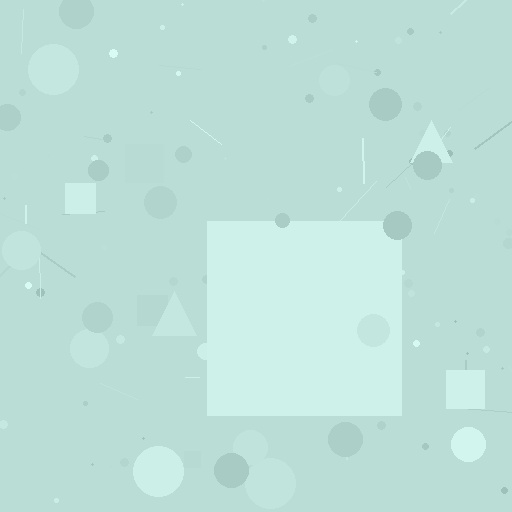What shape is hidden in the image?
A square is hidden in the image.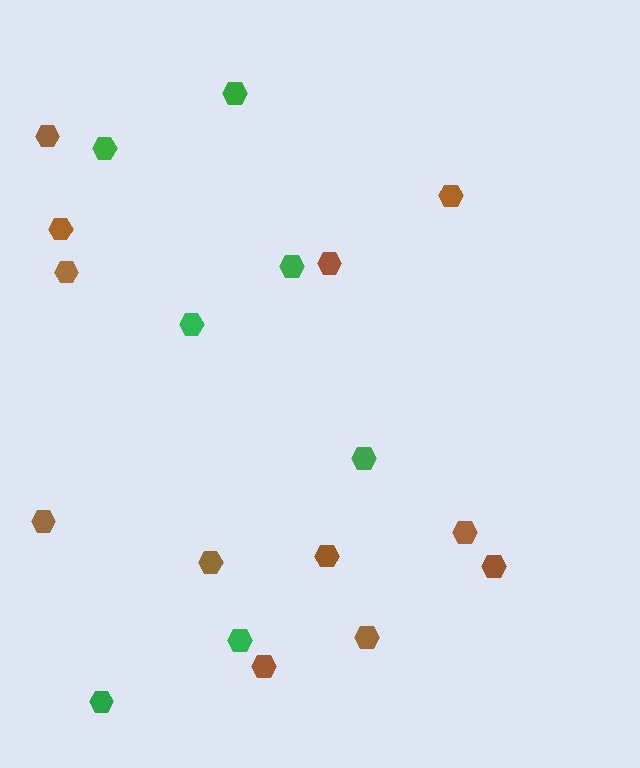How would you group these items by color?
There are 2 groups: one group of green hexagons (7) and one group of brown hexagons (12).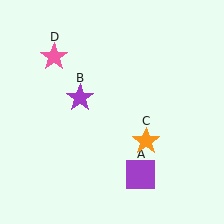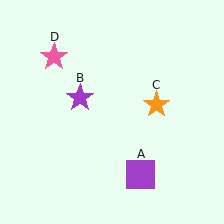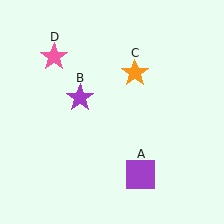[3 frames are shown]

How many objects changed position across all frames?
1 object changed position: orange star (object C).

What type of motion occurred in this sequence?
The orange star (object C) rotated counterclockwise around the center of the scene.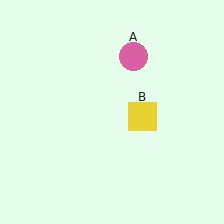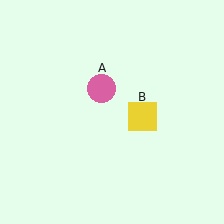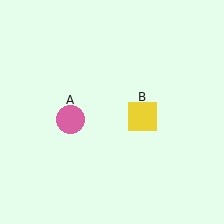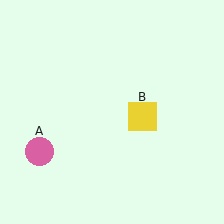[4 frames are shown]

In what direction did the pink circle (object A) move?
The pink circle (object A) moved down and to the left.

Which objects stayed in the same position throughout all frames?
Yellow square (object B) remained stationary.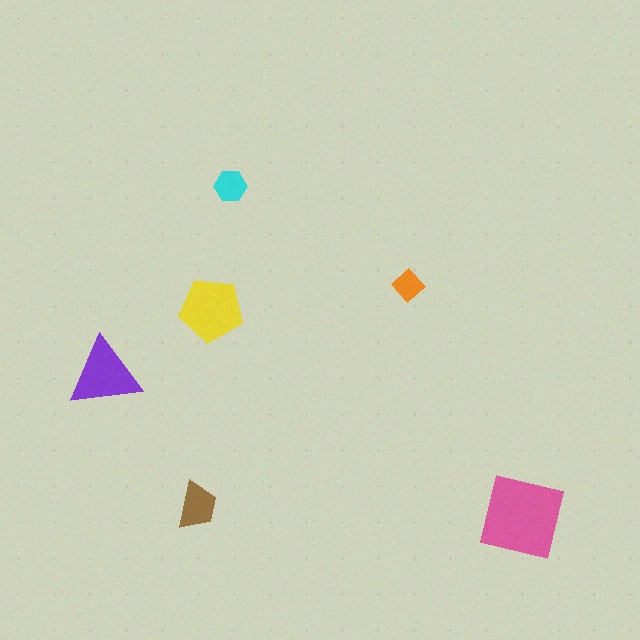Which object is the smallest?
The orange diamond.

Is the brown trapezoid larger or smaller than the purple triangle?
Smaller.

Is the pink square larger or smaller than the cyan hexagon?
Larger.